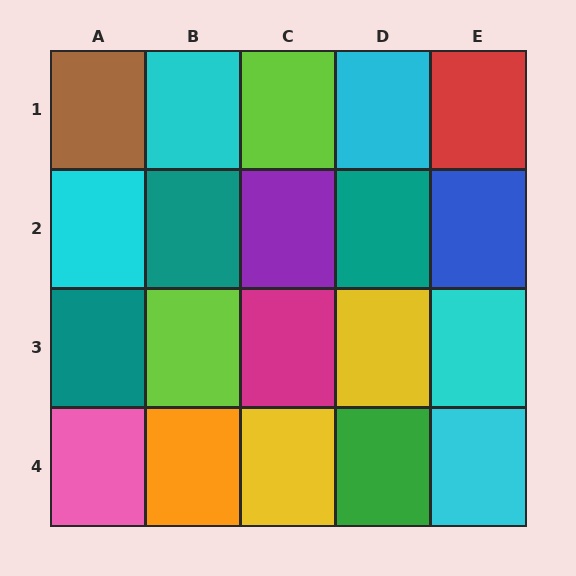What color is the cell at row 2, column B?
Teal.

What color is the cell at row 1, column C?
Lime.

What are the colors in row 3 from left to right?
Teal, lime, magenta, yellow, cyan.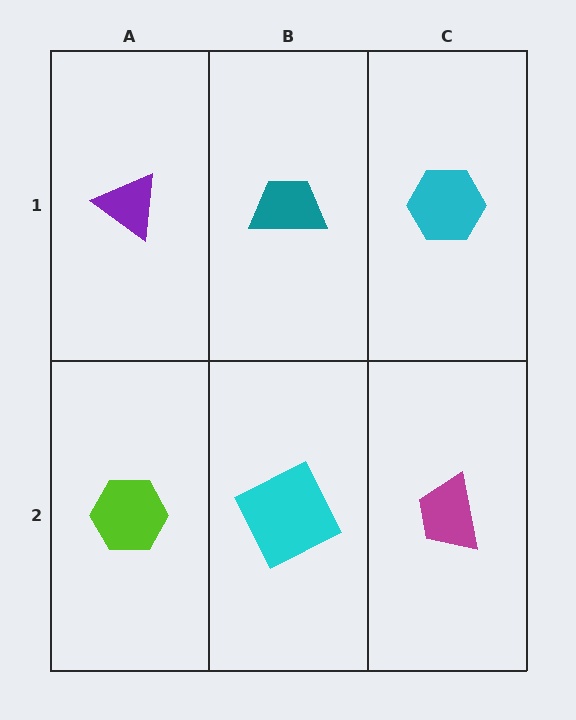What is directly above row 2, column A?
A purple triangle.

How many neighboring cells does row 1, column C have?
2.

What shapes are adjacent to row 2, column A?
A purple triangle (row 1, column A), a cyan square (row 2, column B).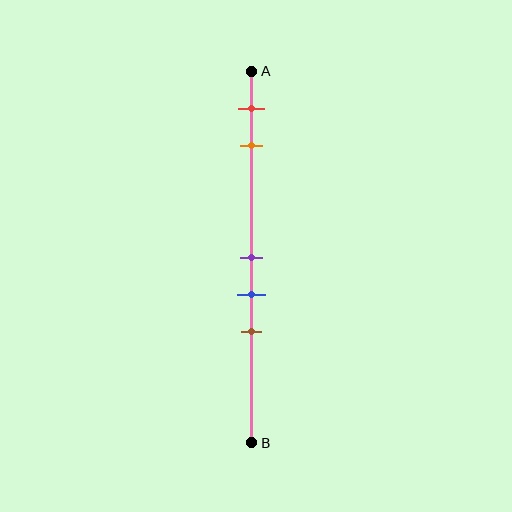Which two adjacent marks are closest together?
The purple and blue marks are the closest adjacent pair.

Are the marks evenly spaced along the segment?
No, the marks are not evenly spaced.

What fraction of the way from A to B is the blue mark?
The blue mark is approximately 60% (0.6) of the way from A to B.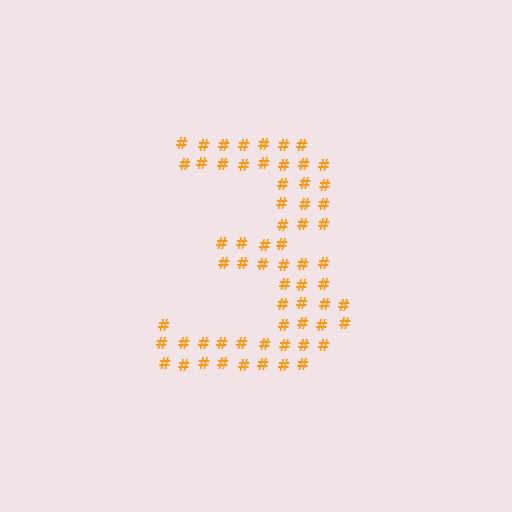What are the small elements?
The small elements are hash symbols.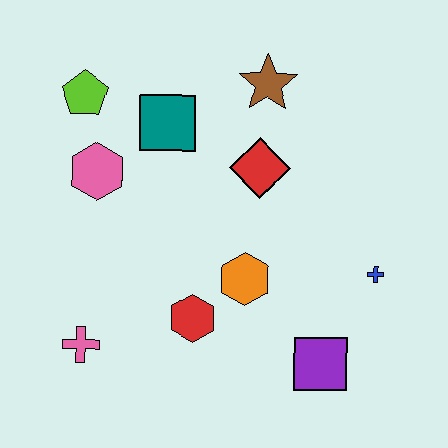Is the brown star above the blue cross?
Yes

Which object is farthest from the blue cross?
The lime pentagon is farthest from the blue cross.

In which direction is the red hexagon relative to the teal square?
The red hexagon is below the teal square.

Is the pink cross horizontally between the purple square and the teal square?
No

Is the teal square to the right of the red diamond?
No